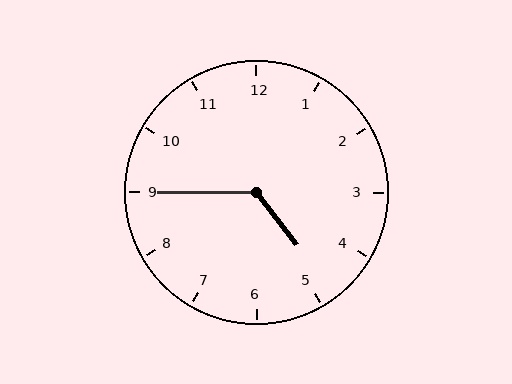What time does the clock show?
4:45.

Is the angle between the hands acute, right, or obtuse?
It is obtuse.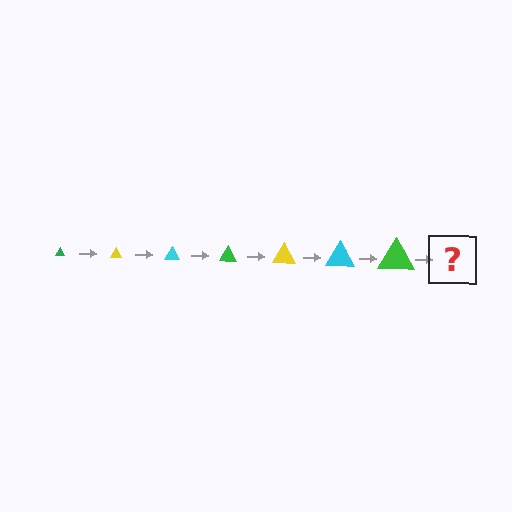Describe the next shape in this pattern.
It should be a yellow triangle, larger than the previous one.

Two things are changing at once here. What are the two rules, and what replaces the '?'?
The two rules are that the triangle grows larger each step and the color cycles through green, yellow, and cyan. The '?' should be a yellow triangle, larger than the previous one.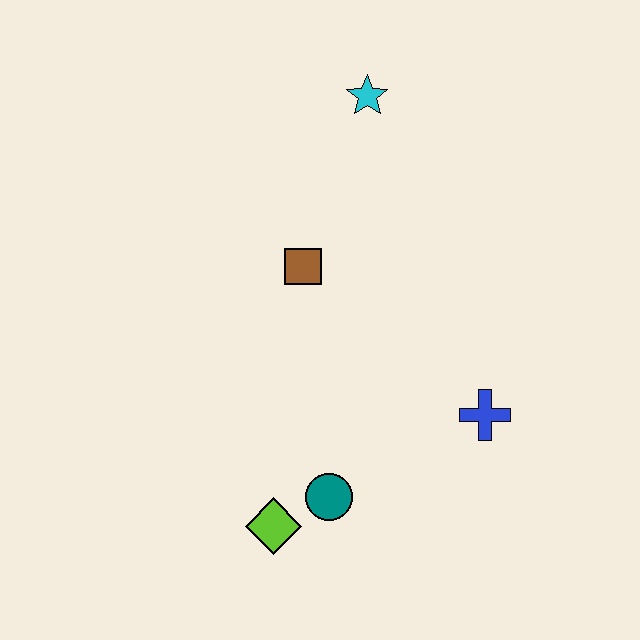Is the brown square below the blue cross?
No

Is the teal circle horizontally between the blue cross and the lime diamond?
Yes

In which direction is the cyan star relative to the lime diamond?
The cyan star is above the lime diamond.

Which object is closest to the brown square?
The cyan star is closest to the brown square.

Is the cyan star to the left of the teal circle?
No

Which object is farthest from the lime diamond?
The cyan star is farthest from the lime diamond.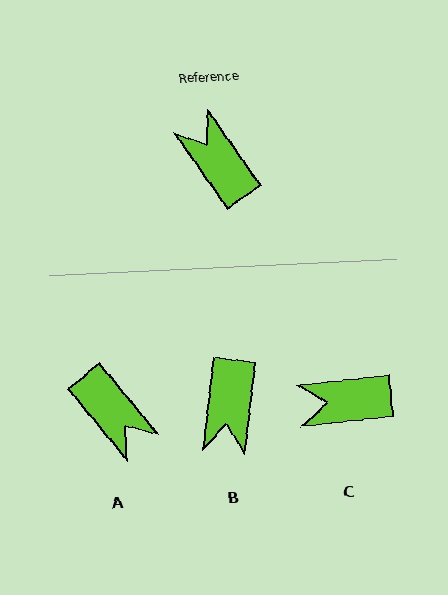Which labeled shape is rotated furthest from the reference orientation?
A, about 175 degrees away.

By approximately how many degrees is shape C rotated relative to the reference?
Approximately 61 degrees counter-clockwise.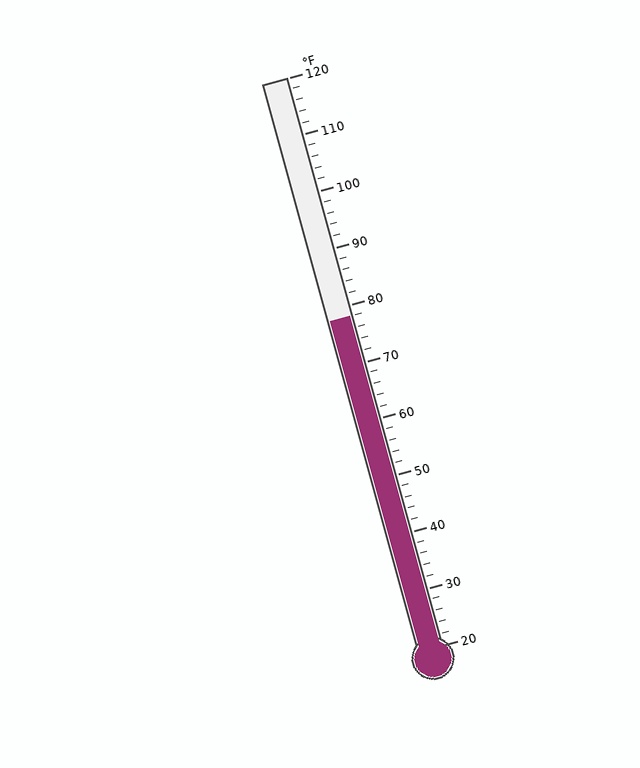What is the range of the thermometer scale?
The thermometer scale ranges from 20°F to 120°F.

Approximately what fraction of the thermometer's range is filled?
The thermometer is filled to approximately 60% of its range.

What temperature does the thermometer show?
The thermometer shows approximately 78°F.